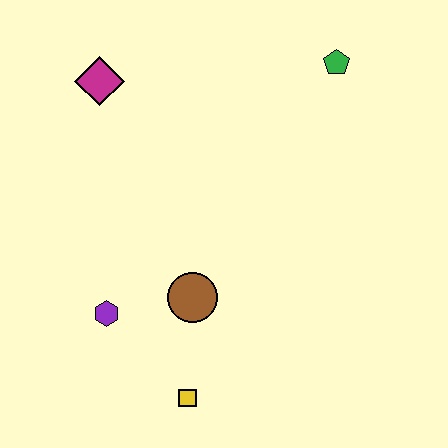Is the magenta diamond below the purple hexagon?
No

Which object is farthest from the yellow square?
The green pentagon is farthest from the yellow square.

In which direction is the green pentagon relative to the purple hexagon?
The green pentagon is above the purple hexagon.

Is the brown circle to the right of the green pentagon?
No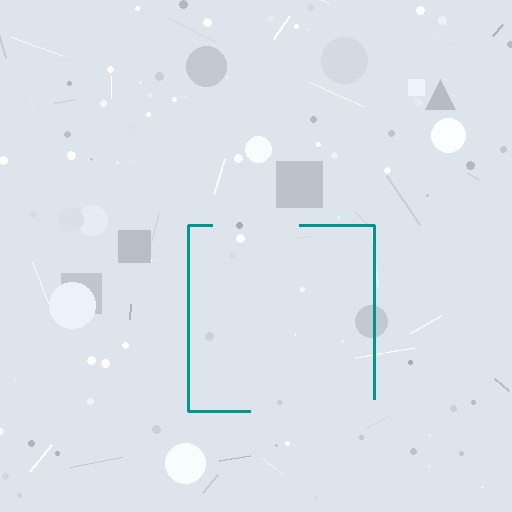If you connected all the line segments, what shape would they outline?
They would outline a square.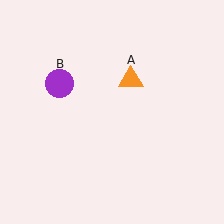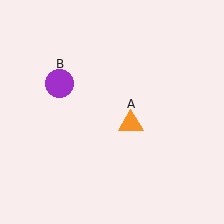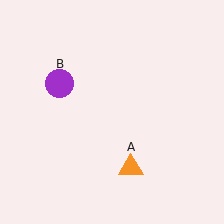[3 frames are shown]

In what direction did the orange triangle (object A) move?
The orange triangle (object A) moved down.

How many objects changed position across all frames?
1 object changed position: orange triangle (object A).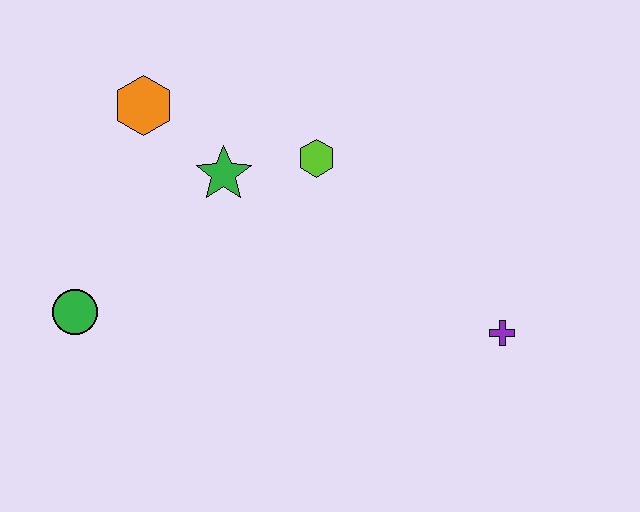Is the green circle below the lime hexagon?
Yes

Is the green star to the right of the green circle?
Yes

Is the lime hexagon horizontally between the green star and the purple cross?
Yes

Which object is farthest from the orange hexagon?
The purple cross is farthest from the orange hexagon.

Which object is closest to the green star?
The lime hexagon is closest to the green star.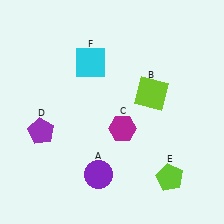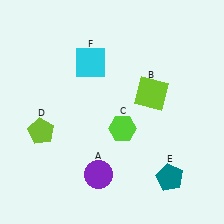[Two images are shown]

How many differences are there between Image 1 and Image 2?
There are 3 differences between the two images.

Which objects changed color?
C changed from magenta to lime. D changed from purple to lime. E changed from lime to teal.